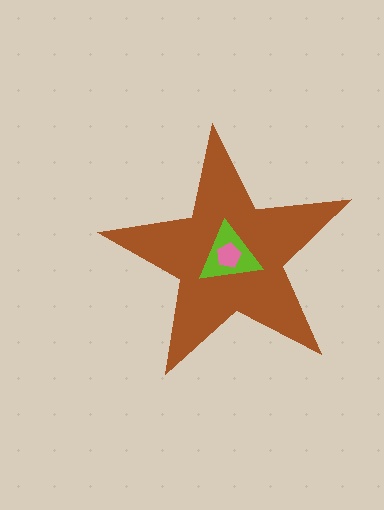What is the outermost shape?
The brown star.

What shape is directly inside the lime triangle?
The pink pentagon.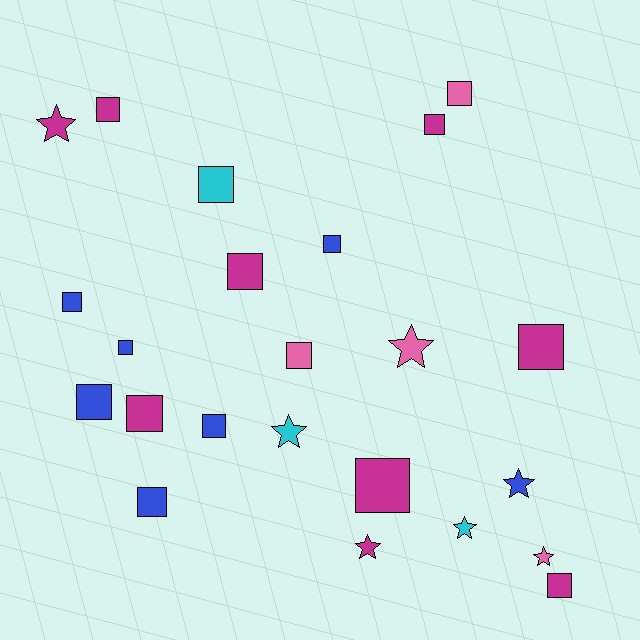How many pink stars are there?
There are 2 pink stars.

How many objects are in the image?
There are 23 objects.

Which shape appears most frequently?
Square, with 16 objects.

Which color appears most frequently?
Magenta, with 9 objects.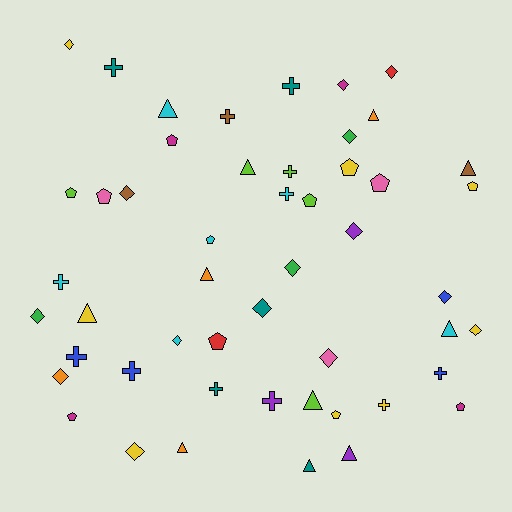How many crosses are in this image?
There are 12 crosses.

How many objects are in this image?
There are 50 objects.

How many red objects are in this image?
There are 2 red objects.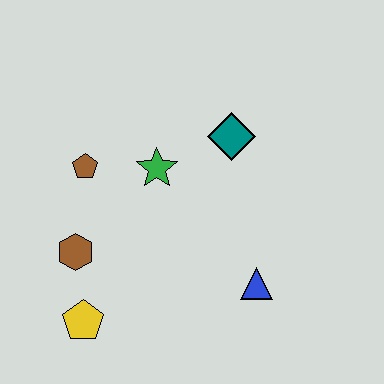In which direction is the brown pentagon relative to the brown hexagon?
The brown pentagon is above the brown hexagon.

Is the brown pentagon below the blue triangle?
No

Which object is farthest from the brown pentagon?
The blue triangle is farthest from the brown pentagon.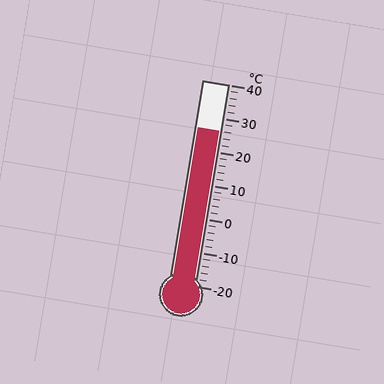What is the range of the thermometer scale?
The thermometer scale ranges from -20°C to 40°C.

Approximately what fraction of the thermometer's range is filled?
The thermometer is filled to approximately 75% of its range.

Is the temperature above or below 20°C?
The temperature is above 20°C.